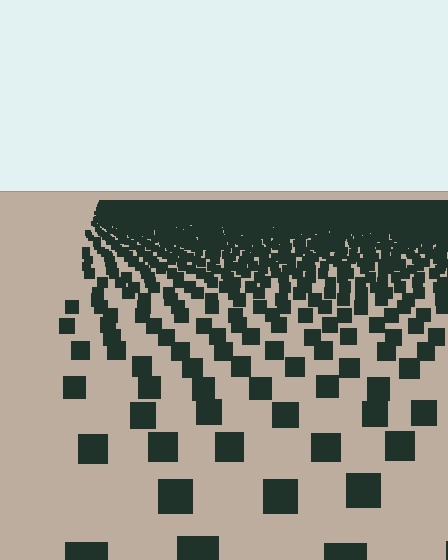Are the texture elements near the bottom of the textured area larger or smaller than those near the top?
Larger. Near the bottom, elements are closer to the viewer and appear at a bigger on-screen size.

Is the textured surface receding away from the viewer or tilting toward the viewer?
The surface is receding away from the viewer. Texture elements get smaller and denser toward the top.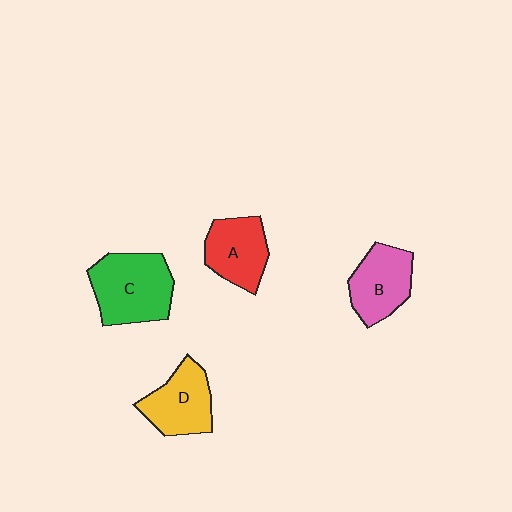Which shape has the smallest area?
Shape A (red).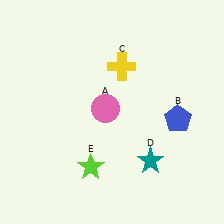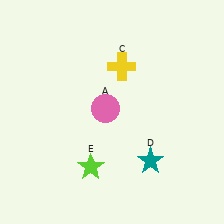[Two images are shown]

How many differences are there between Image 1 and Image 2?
There is 1 difference between the two images.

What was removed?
The blue pentagon (B) was removed in Image 2.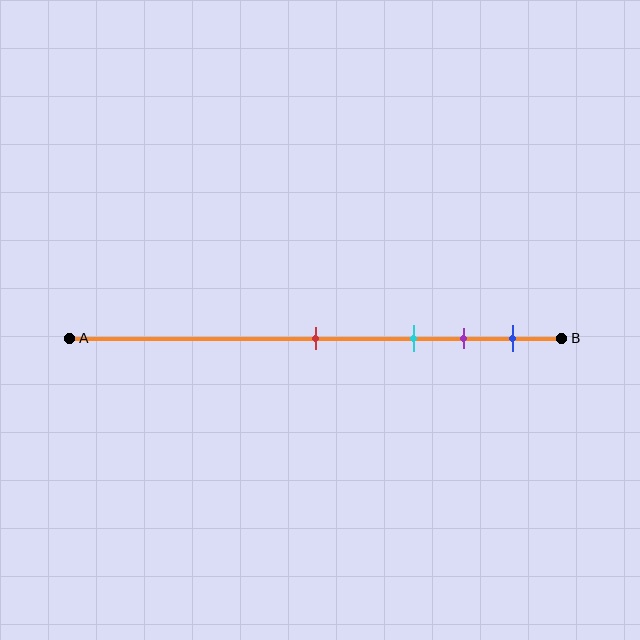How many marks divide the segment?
There are 4 marks dividing the segment.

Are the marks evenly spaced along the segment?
No, the marks are not evenly spaced.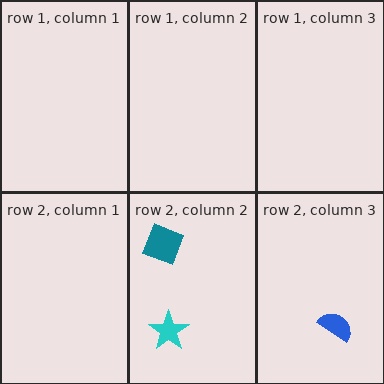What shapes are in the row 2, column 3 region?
The blue semicircle.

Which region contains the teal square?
The row 2, column 2 region.